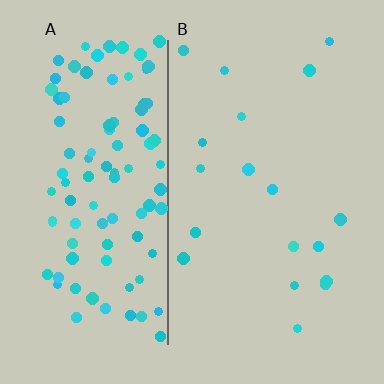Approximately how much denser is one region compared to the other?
Approximately 5.5× — region A over region B.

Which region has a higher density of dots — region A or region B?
A (the left).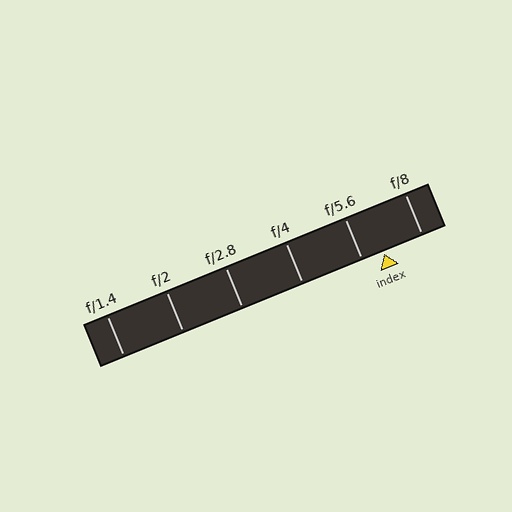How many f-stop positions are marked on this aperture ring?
There are 6 f-stop positions marked.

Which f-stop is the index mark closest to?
The index mark is closest to f/5.6.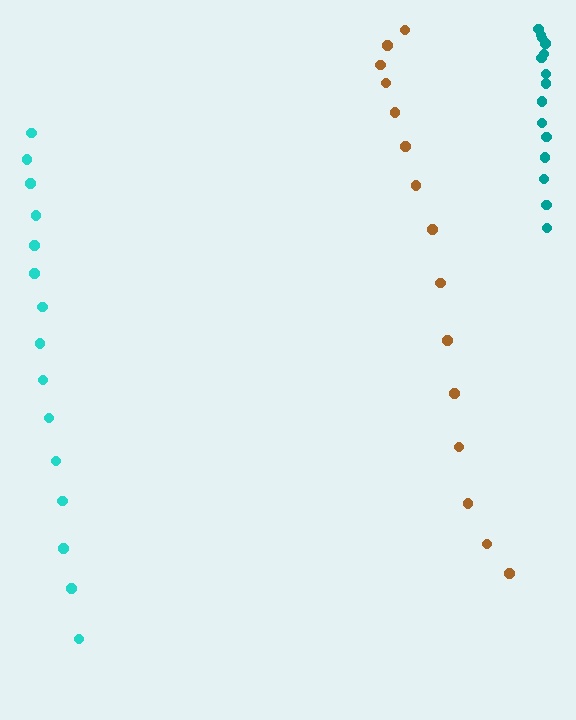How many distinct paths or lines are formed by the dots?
There are 3 distinct paths.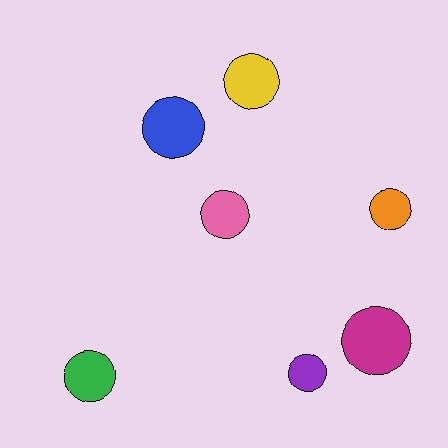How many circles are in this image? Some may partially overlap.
There are 7 circles.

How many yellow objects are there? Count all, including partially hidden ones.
There is 1 yellow object.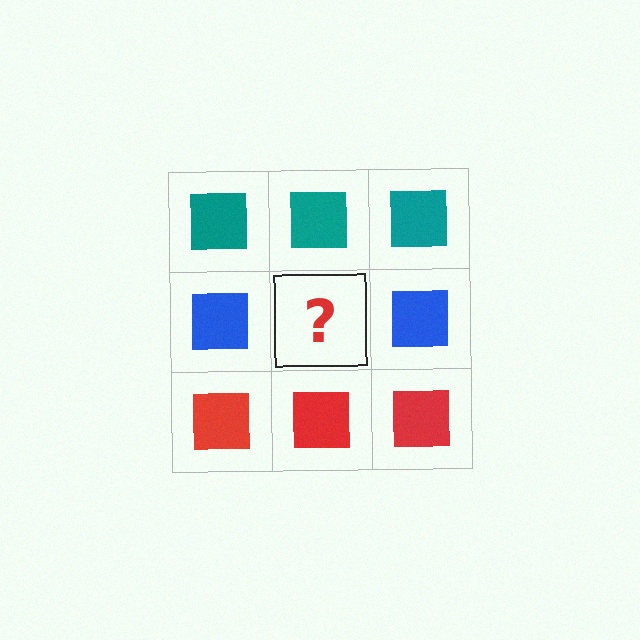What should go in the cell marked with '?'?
The missing cell should contain a blue square.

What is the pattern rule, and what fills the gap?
The rule is that each row has a consistent color. The gap should be filled with a blue square.